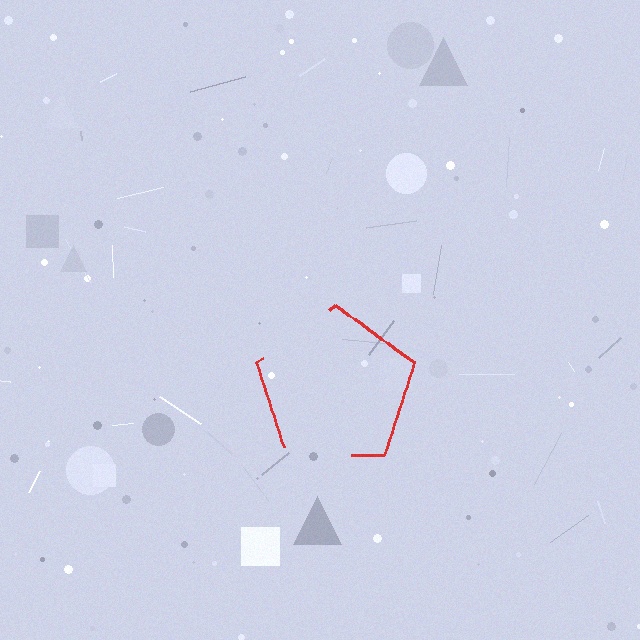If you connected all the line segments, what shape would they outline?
They would outline a pentagon.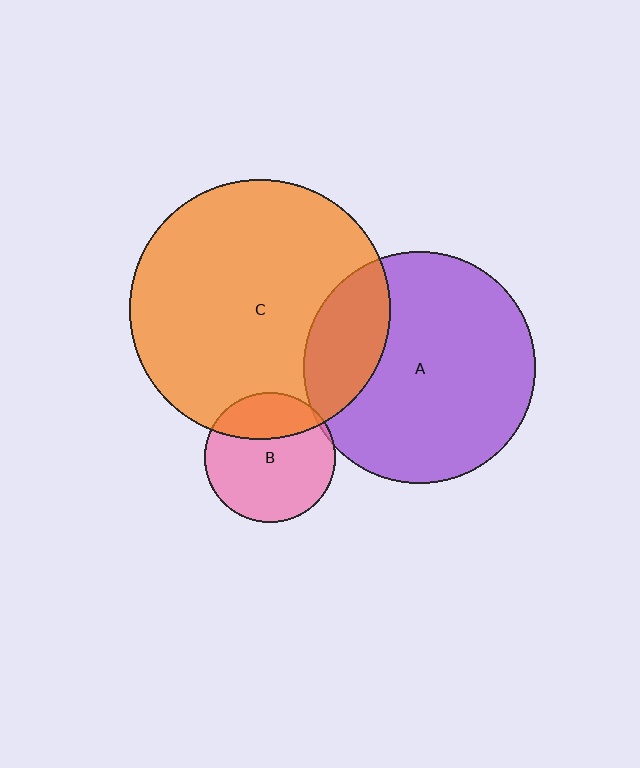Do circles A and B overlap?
Yes.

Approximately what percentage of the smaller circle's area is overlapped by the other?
Approximately 5%.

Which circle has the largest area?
Circle C (orange).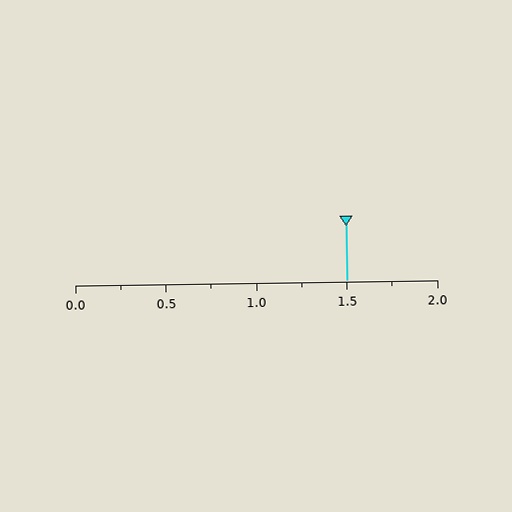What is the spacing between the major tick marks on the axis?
The major ticks are spaced 0.5 apart.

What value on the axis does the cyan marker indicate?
The marker indicates approximately 1.5.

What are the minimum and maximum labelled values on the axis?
The axis runs from 0.0 to 2.0.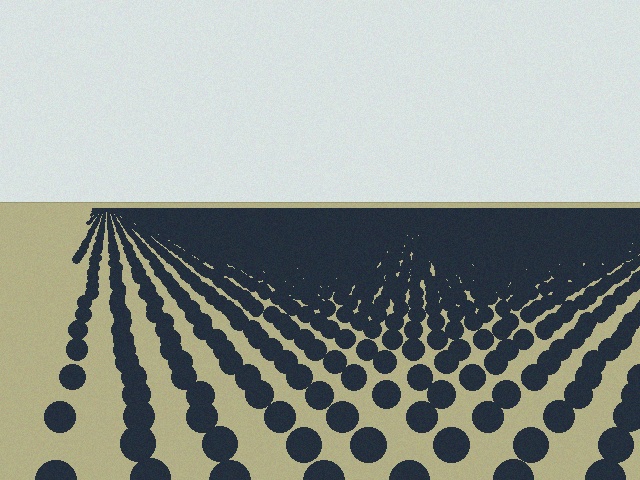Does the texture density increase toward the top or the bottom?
Density increases toward the top.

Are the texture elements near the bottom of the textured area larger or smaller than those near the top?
Larger. Near the bottom, elements are closer to the viewer and appear at a bigger on-screen size.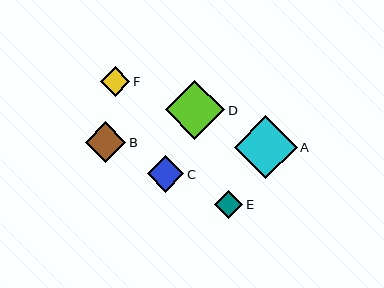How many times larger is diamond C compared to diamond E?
Diamond C is approximately 1.3 times the size of diamond E.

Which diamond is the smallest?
Diamond E is the smallest with a size of approximately 28 pixels.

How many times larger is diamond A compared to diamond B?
Diamond A is approximately 1.5 times the size of diamond B.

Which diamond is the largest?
Diamond A is the largest with a size of approximately 62 pixels.